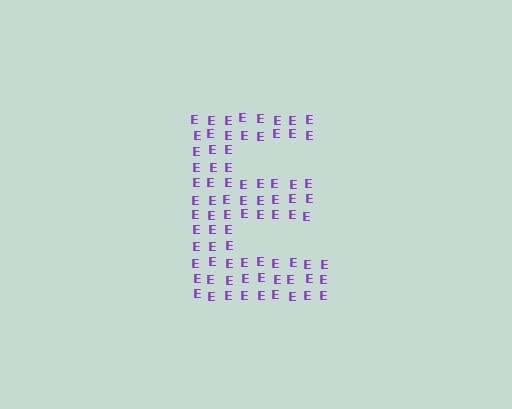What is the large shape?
The large shape is the letter E.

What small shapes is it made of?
It is made of small letter E's.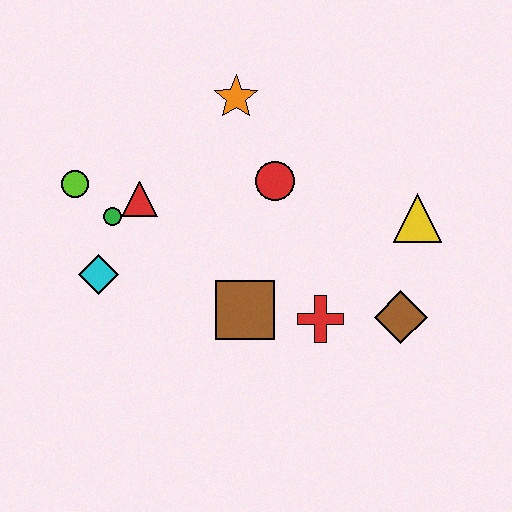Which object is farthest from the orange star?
The brown diamond is farthest from the orange star.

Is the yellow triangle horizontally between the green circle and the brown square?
No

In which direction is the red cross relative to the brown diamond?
The red cross is to the left of the brown diamond.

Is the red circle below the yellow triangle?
No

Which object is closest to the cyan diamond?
The green circle is closest to the cyan diamond.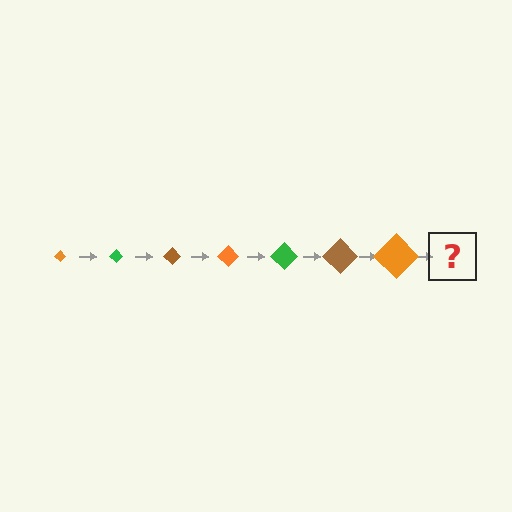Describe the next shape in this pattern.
It should be a green diamond, larger than the previous one.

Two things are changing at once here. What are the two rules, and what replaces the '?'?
The two rules are that the diamond grows larger each step and the color cycles through orange, green, and brown. The '?' should be a green diamond, larger than the previous one.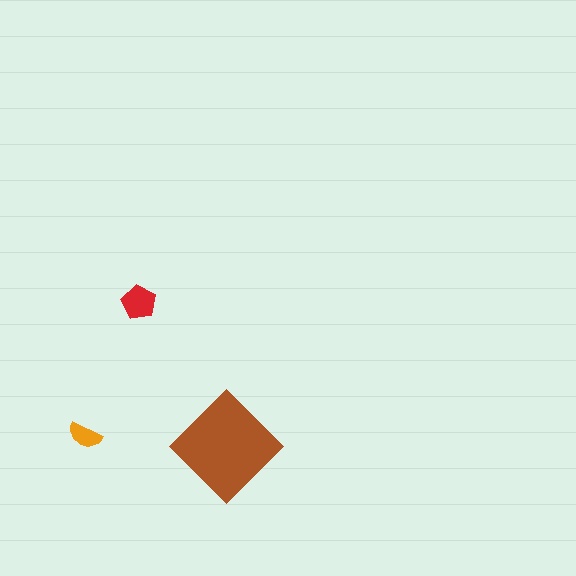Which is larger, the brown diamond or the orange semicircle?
The brown diamond.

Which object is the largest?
The brown diamond.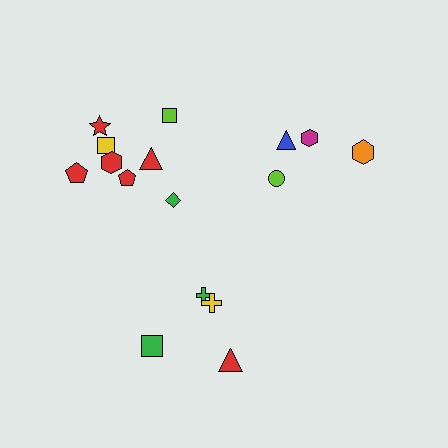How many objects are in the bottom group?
There are 4 objects.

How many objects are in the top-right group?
There are 4 objects.